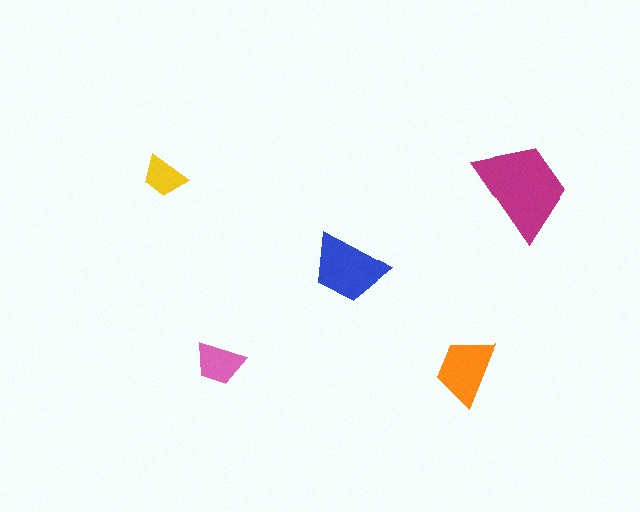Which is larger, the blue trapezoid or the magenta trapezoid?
The magenta one.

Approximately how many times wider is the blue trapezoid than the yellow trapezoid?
About 1.5 times wider.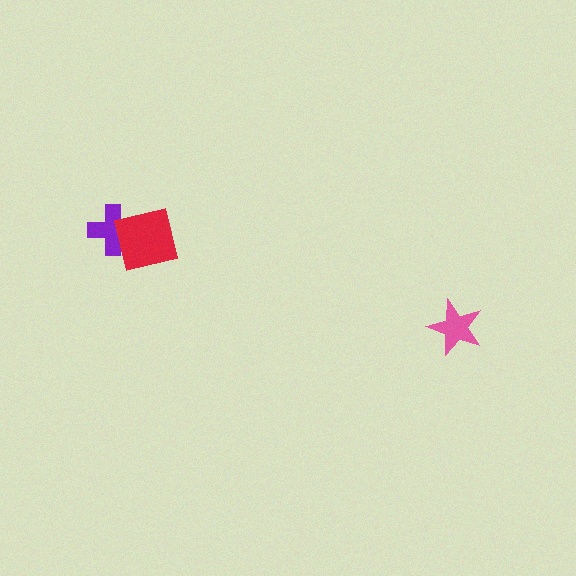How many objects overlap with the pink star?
0 objects overlap with the pink star.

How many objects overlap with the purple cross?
1 object overlaps with the purple cross.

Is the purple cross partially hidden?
Yes, it is partially covered by another shape.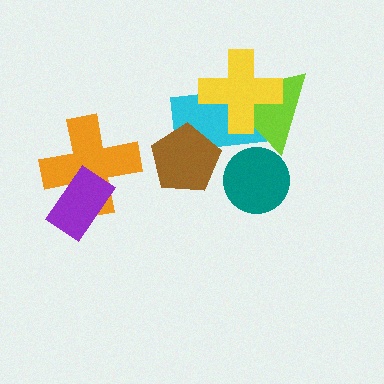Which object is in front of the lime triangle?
The yellow cross is in front of the lime triangle.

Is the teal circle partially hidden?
Yes, it is partially covered by another shape.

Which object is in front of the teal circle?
The lime triangle is in front of the teal circle.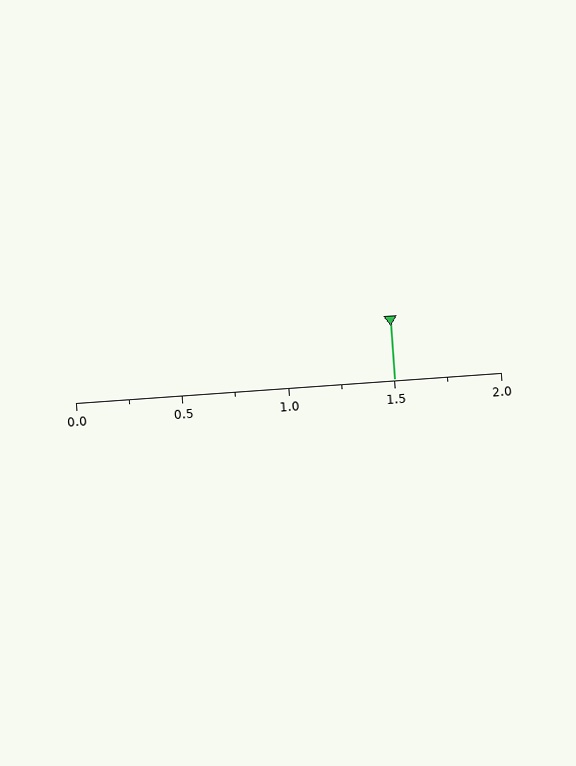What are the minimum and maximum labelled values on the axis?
The axis runs from 0.0 to 2.0.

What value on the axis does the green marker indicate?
The marker indicates approximately 1.5.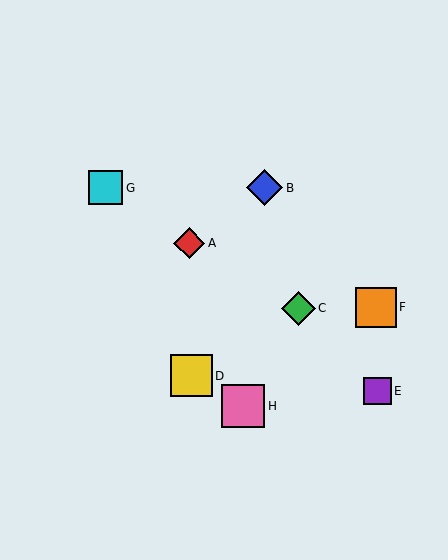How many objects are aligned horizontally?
2 objects (B, G) are aligned horizontally.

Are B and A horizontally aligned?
No, B is at y≈188 and A is at y≈243.